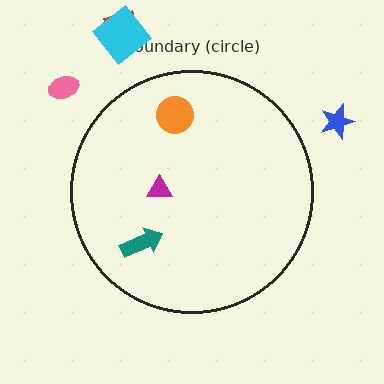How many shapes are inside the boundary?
3 inside, 4 outside.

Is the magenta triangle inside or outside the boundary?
Inside.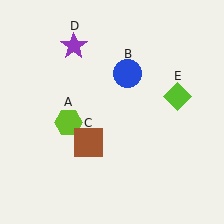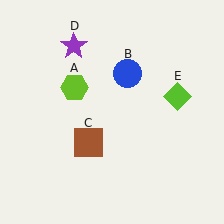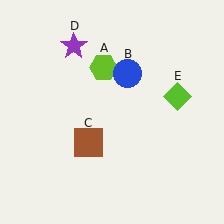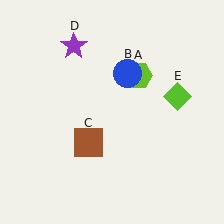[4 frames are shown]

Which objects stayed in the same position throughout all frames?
Blue circle (object B) and brown square (object C) and purple star (object D) and lime diamond (object E) remained stationary.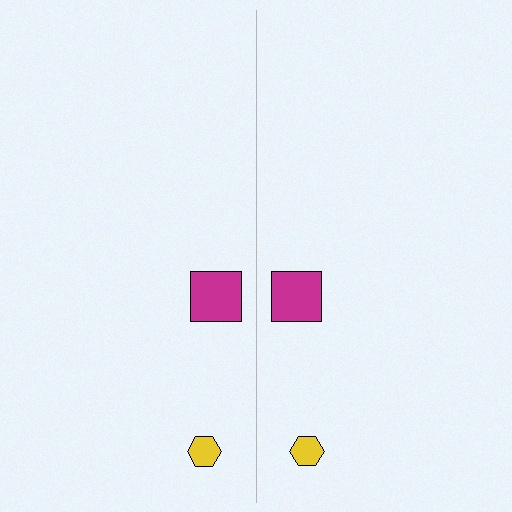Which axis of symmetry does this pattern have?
The pattern has a vertical axis of symmetry running through the center of the image.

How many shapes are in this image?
There are 4 shapes in this image.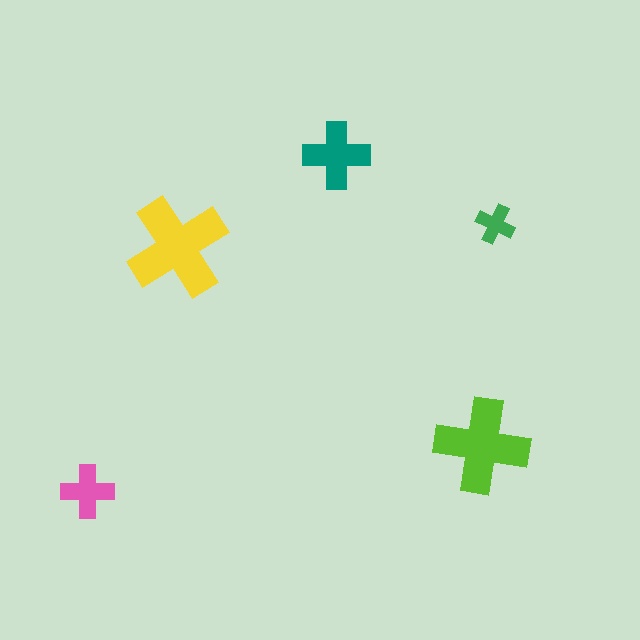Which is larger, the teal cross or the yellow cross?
The yellow one.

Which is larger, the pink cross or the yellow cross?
The yellow one.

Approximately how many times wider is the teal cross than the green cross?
About 1.5 times wider.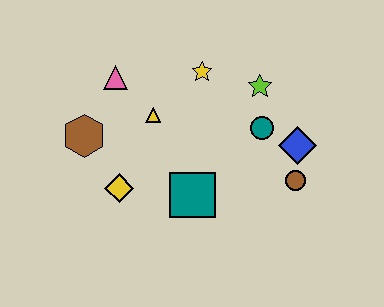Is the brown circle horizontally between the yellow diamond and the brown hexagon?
No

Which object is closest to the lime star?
The teal circle is closest to the lime star.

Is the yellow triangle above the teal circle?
Yes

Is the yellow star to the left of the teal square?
No